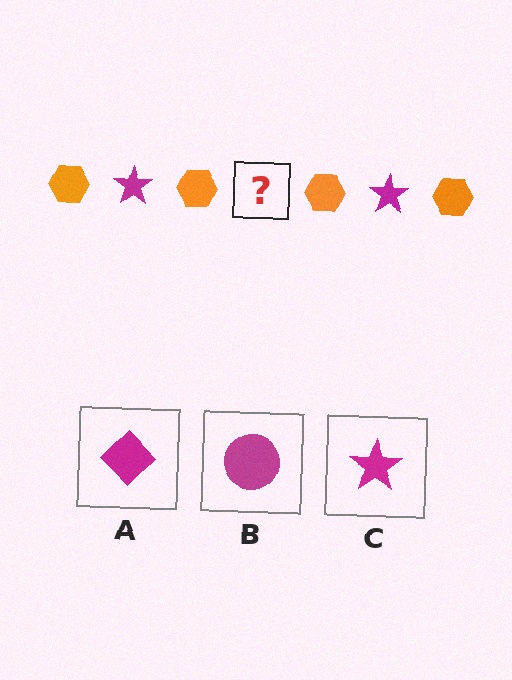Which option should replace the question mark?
Option C.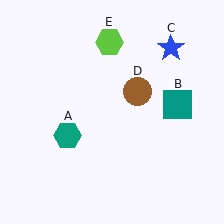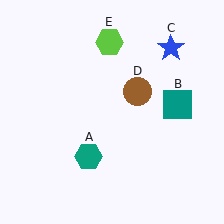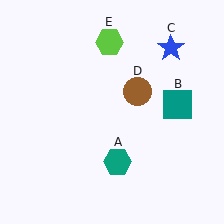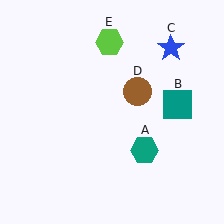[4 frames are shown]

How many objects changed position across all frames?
1 object changed position: teal hexagon (object A).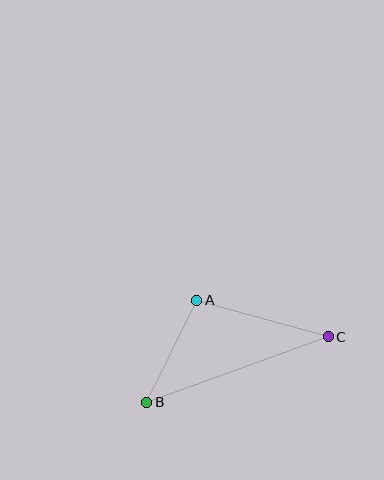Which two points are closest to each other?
Points A and B are closest to each other.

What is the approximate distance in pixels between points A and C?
The distance between A and C is approximately 137 pixels.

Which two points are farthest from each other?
Points B and C are farthest from each other.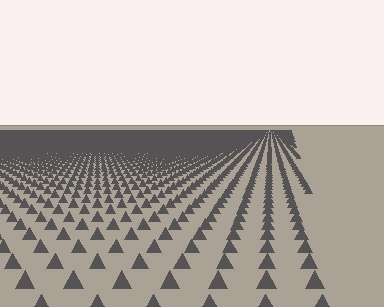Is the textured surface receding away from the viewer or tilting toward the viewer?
The surface is receding away from the viewer. Texture elements get smaller and denser toward the top.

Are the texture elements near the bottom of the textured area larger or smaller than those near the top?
Larger. Near the bottom, elements are closer to the viewer and appear at a bigger on-screen size.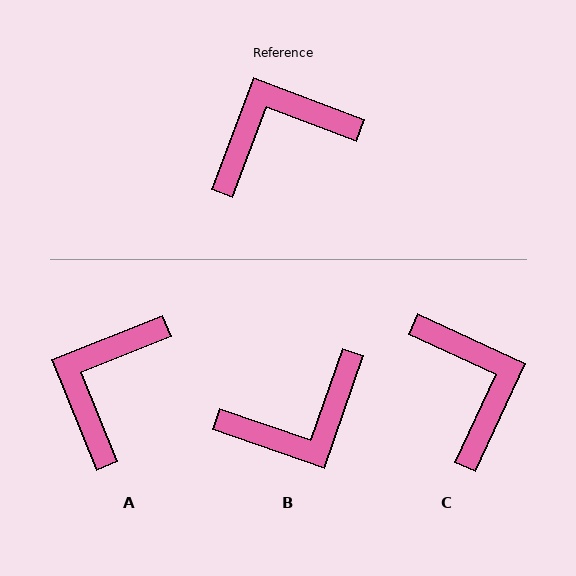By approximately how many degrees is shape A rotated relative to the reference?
Approximately 42 degrees counter-clockwise.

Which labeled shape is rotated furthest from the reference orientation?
B, about 178 degrees away.